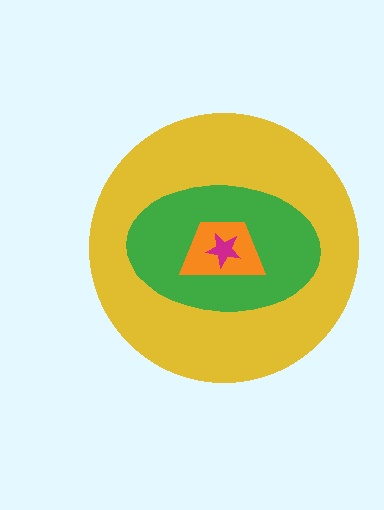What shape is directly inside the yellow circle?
The green ellipse.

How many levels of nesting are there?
4.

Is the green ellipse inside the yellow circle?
Yes.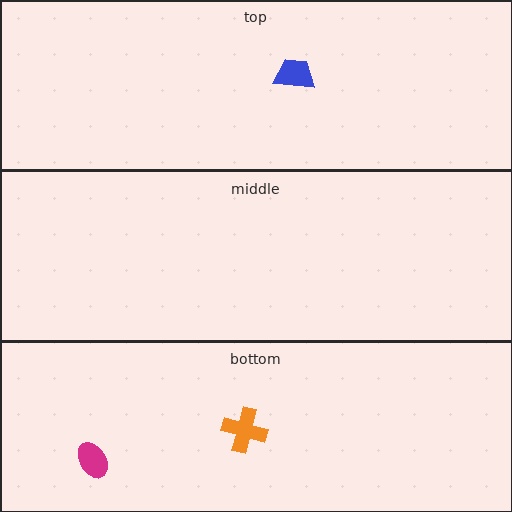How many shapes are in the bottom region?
2.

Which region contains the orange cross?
The bottom region.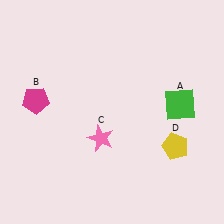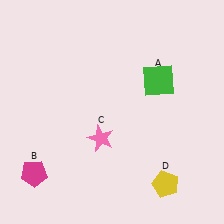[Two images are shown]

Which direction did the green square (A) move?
The green square (A) moved up.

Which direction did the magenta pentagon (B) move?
The magenta pentagon (B) moved down.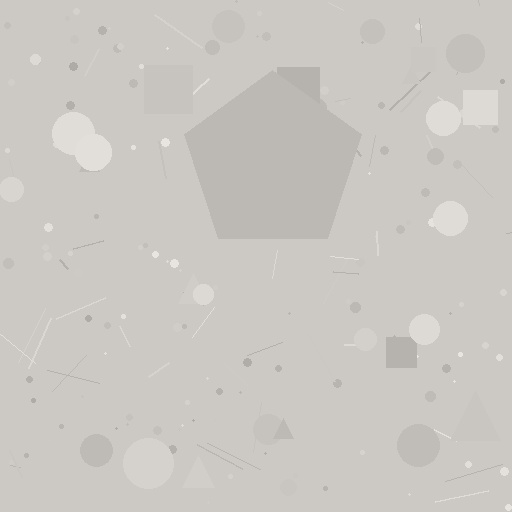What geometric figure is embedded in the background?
A pentagon is embedded in the background.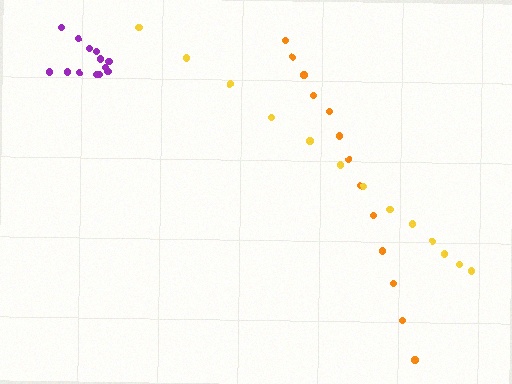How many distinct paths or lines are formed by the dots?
There are 3 distinct paths.